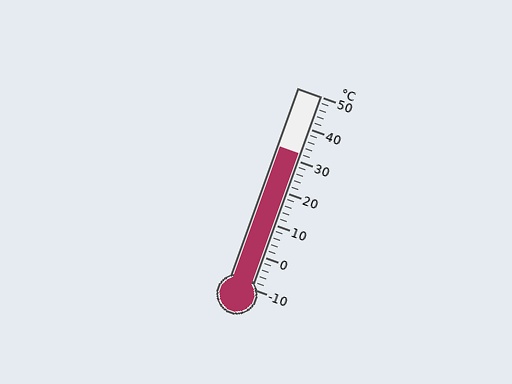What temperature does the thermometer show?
The thermometer shows approximately 32°C.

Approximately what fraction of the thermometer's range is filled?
The thermometer is filled to approximately 70% of its range.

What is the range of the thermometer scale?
The thermometer scale ranges from -10°C to 50°C.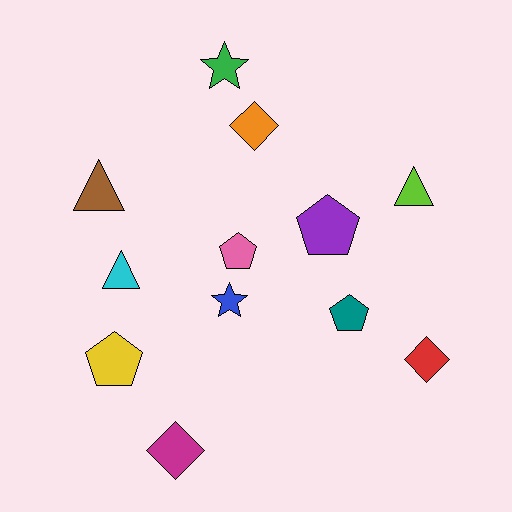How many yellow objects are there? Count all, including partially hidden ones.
There is 1 yellow object.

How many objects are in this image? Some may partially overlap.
There are 12 objects.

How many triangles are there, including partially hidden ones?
There are 3 triangles.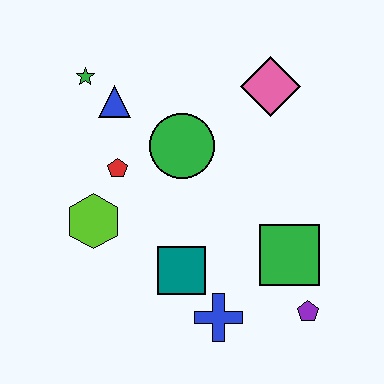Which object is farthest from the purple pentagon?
The green star is farthest from the purple pentagon.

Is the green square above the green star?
No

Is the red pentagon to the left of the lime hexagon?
No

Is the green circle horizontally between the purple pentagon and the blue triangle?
Yes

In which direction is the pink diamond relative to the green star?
The pink diamond is to the right of the green star.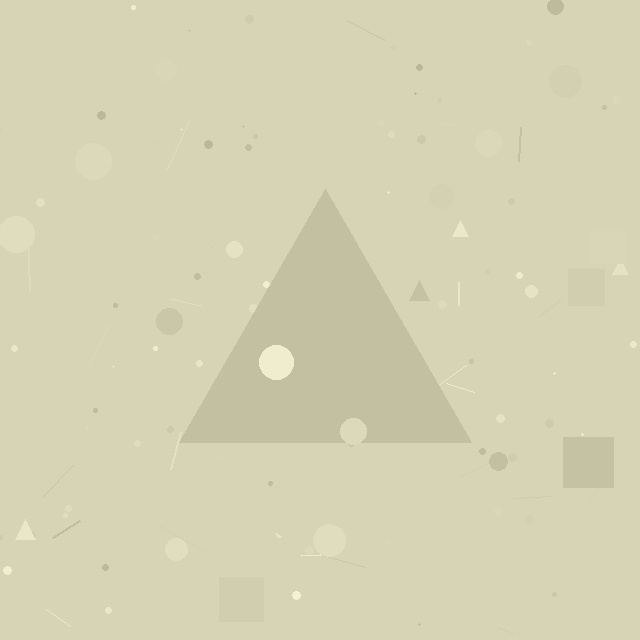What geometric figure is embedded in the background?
A triangle is embedded in the background.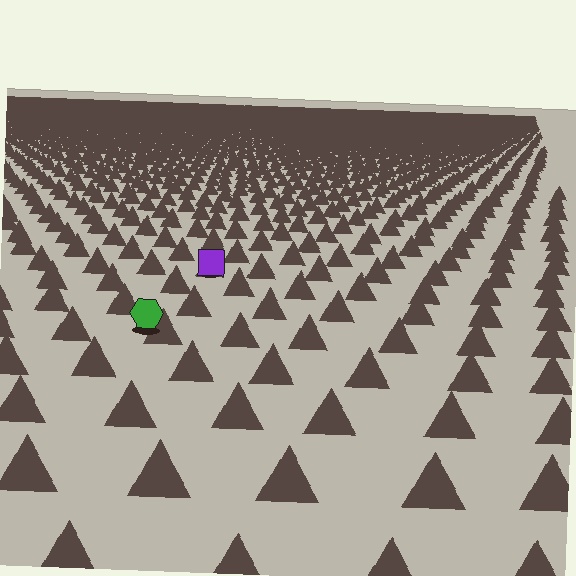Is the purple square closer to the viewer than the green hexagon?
No. The green hexagon is closer — you can tell from the texture gradient: the ground texture is coarser near it.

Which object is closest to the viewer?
The green hexagon is closest. The texture marks near it are larger and more spread out.